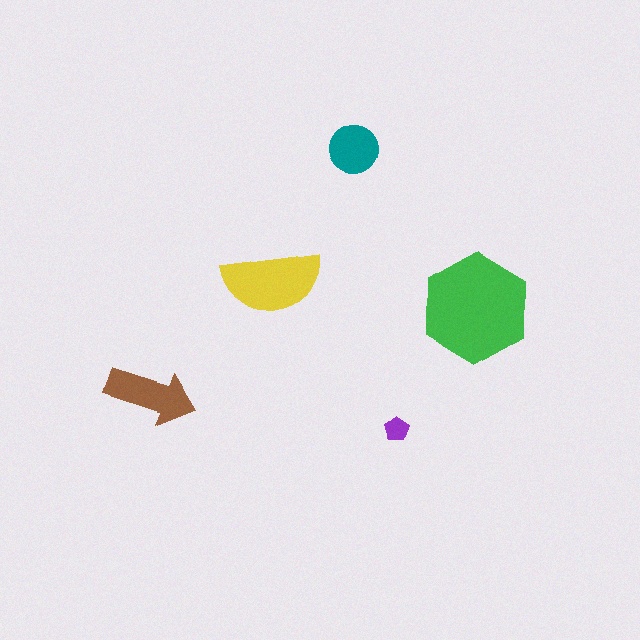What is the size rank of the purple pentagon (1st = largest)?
5th.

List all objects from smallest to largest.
The purple pentagon, the teal circle, the brown arrow, the yellow semicircle, the green hexagon.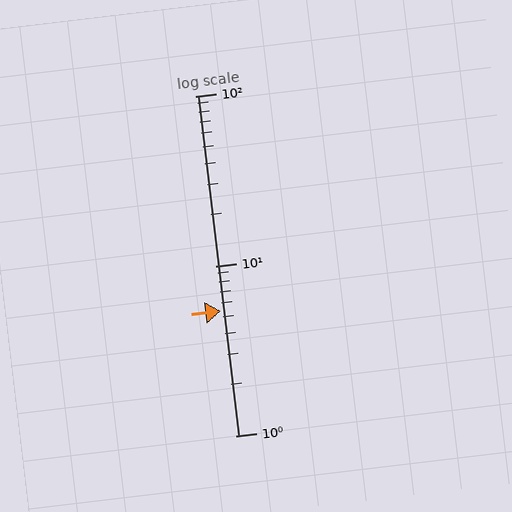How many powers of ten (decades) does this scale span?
The scale spans 2 decades, from 1 to 100.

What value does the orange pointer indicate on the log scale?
The pointer indicates approximately 5.4.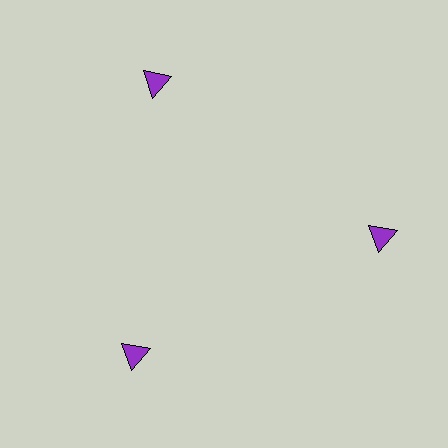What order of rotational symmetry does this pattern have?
This pattern has 3-fold rotational symmetry.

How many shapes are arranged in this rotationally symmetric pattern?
There are 3 shapes, arranged in 3 groups of 1.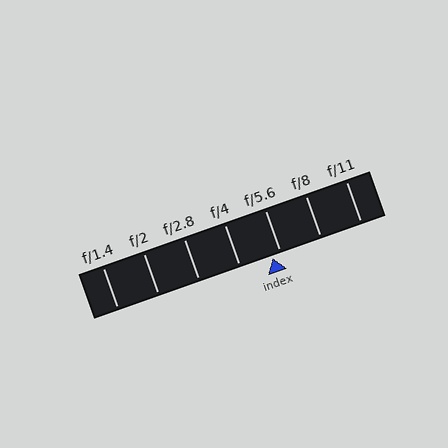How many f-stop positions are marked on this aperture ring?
There are 7 f-stop positions marked.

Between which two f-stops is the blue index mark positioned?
The index mark is between f/4 and f/5.6.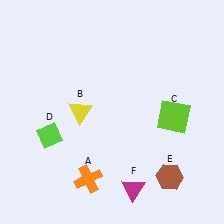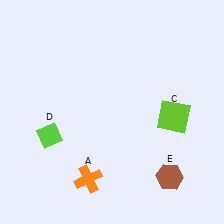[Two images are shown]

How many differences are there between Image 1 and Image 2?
There are 2 differences between the two images.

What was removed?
The yellow triangle (B), the magenta triangle (F) were removed in Image 2.